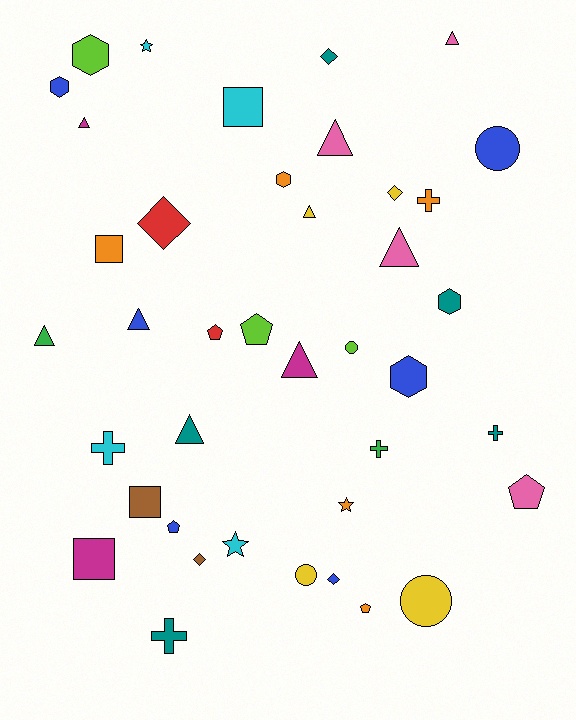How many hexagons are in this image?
There are 5 hexagons.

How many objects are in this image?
There are 40 objects.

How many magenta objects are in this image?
There are 3 magenta objects.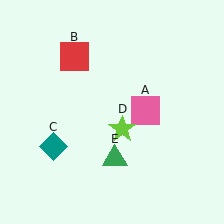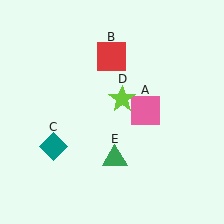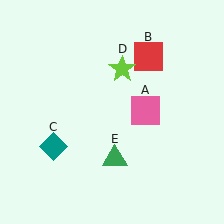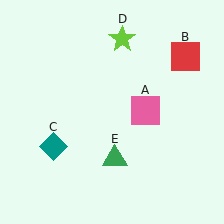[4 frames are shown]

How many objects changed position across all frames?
2 objects changed position: red square (object B), lime star (object D).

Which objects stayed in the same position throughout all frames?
Pink square (object A) and teal diamond (object C) and green triangle (object E) remained stationary.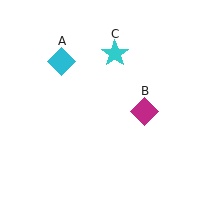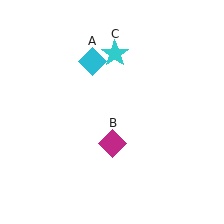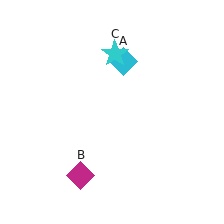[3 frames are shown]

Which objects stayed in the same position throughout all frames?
Cyan star (object C) remained stationary.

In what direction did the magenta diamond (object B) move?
The magenta diamond (object B) moved down and to the left.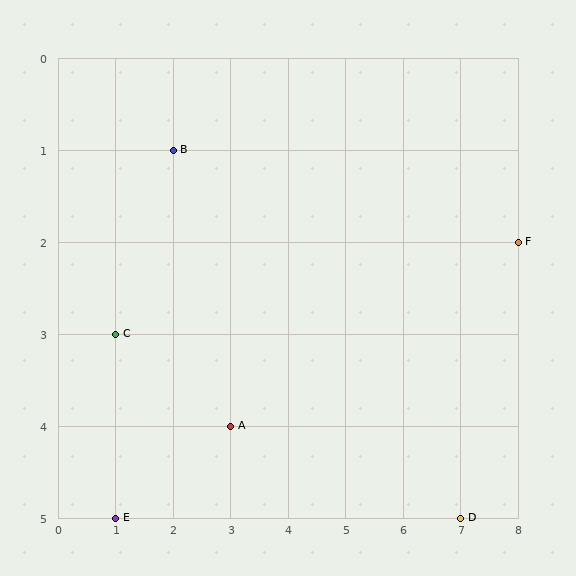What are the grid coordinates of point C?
Point C is at grid coordinates (1, 3).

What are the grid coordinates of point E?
Point E is at grid coordinates (1, 5).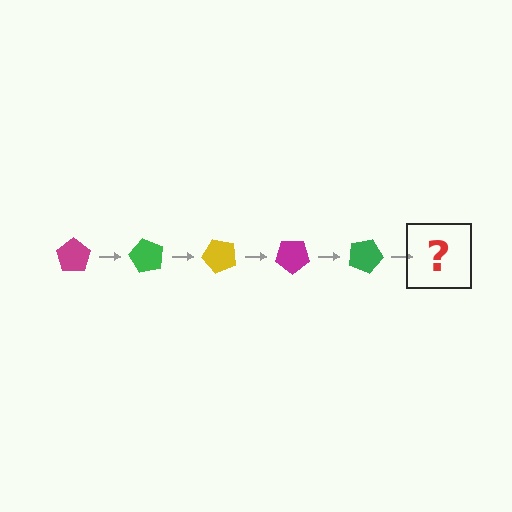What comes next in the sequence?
The next element should be a yellow pentagon, rotated 300 degrees from the start.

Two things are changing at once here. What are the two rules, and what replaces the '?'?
The two rules are that it rotates 60 degrees each step and the color cycles through magenta, green, and yellow. The '?' should be a yellow pentagon, rotated 300 degrees from the start.